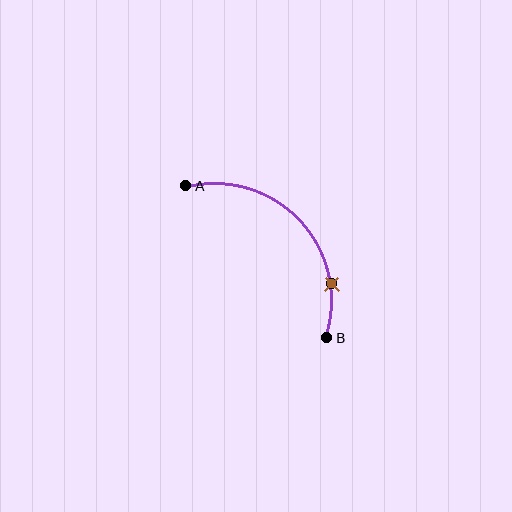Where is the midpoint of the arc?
The arc midpoint is the point on the curve farthest from the straight line joining A and B. It sits above and to the right of that line.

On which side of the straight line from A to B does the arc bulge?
The arc bulges above and to the right of the straight line connecting A and B.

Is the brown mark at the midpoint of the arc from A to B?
No. The brown mark lies on the arc but is closer to endpoint B. The arc midpoint would be at the point on the curve equidistant along the arc from both A and B.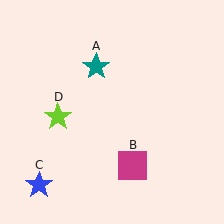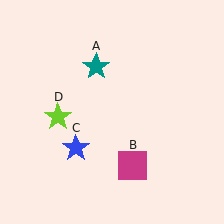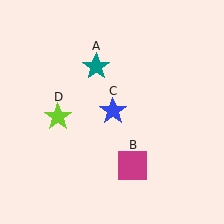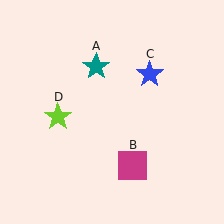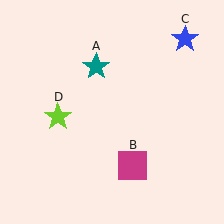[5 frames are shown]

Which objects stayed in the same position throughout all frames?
Teal star (object A) and magenta square (object B) and lime star (object D) remained stationary.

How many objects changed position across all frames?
1 object changed position: blue star (object C).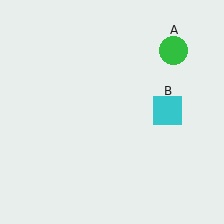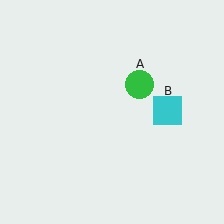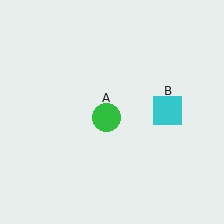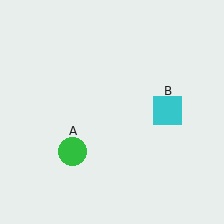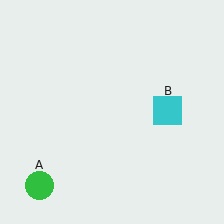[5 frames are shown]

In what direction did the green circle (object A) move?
The green circle (object A) moved down and to the left.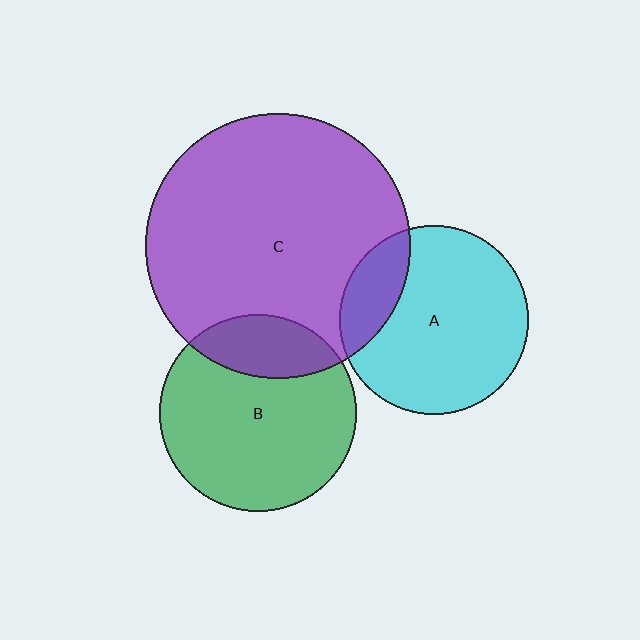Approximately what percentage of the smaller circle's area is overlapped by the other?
Approximately 20%.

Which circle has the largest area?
Circle C (purple).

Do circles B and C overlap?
Yes.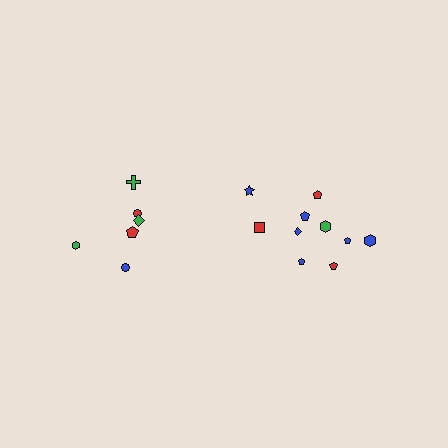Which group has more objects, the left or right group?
The right group.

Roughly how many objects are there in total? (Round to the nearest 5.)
Roughly 15 objects in total.